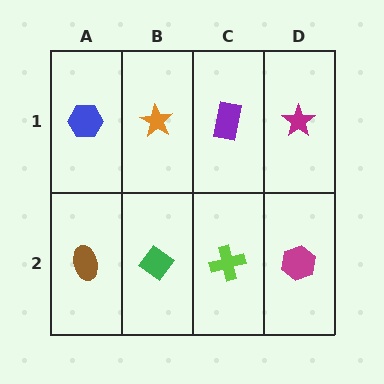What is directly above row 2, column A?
A blue hexagon.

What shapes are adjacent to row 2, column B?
An orange star (row 1, column B), a brown ellipse (row 2, column A), a lime cross (row 2, column C).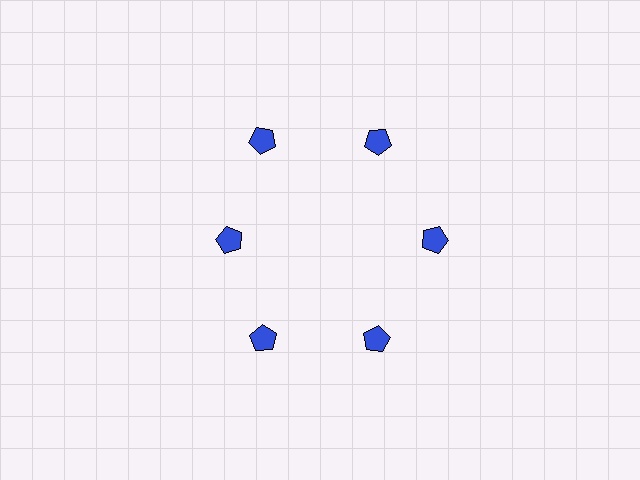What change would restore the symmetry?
The symmetry would be restored by moving it outward, back onto the ring so that all 6 pentagons sit at equal angles and equal distance from the center.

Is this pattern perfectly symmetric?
No. The 6 blue pentagons are arranged in a ring, but one element near the 9 o'clock position is pulled inward toward the center, breaking the 6-fold rotational symmetry.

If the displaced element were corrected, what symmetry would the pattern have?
It would have 6-fold rotational symmetry — the pattern would map onto itself every 60 degrees.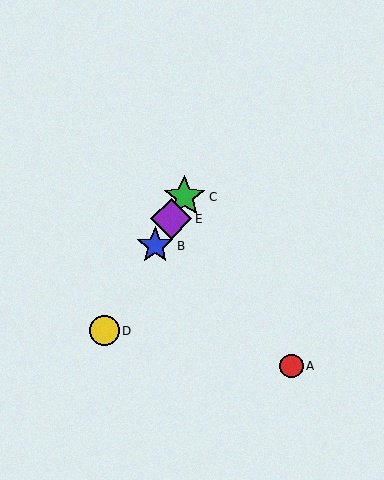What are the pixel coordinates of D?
Object D is at (104, 331).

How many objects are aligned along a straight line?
4 objects (B, C, D, E) are aligned along a straight line.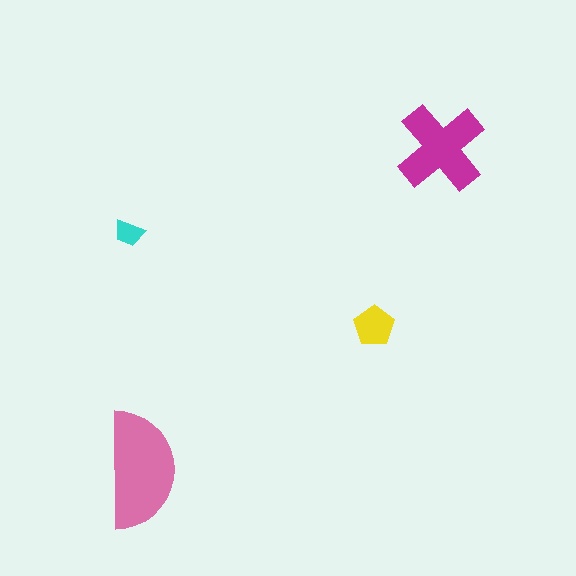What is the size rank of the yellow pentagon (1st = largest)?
3rd.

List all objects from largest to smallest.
The pink semicircle, the magenta cross, the yellow pentagon, the cyan trapezoid.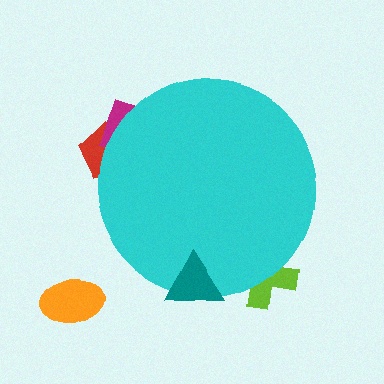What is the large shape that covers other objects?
A cyan circle.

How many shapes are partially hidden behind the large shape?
3 shapes are partially hidden.